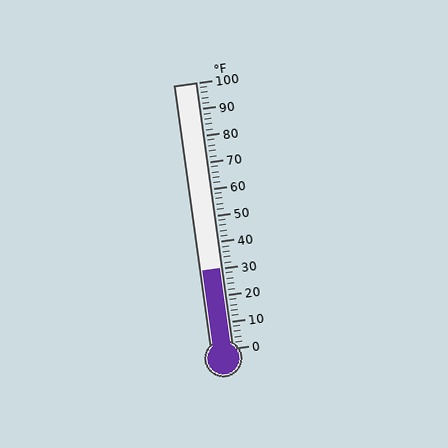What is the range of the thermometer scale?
The thermometer scale ranges from 0°F to 100°F.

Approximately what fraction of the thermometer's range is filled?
The thermometer is filled to approximately 30% of its range.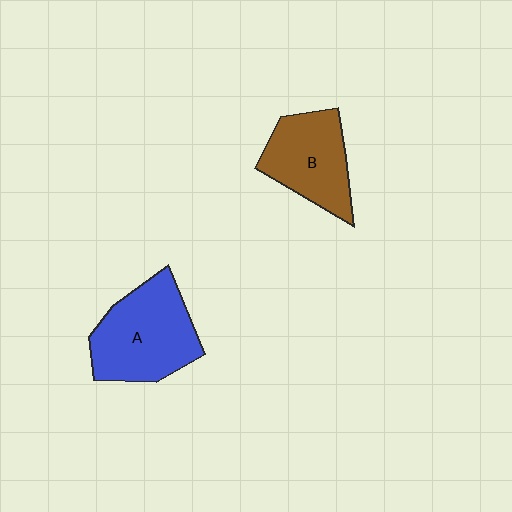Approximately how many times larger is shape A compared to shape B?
Approximately 1.3 times.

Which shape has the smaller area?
Shape B (brown).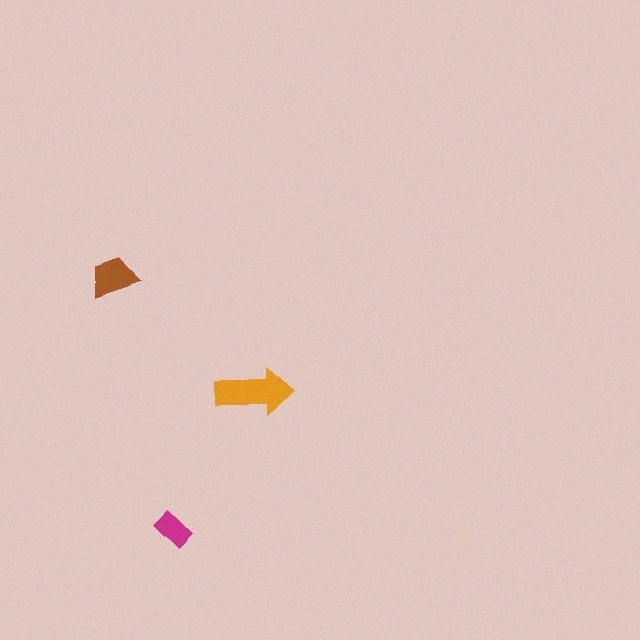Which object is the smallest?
The magenta rectangle.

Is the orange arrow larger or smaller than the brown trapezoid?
Larger.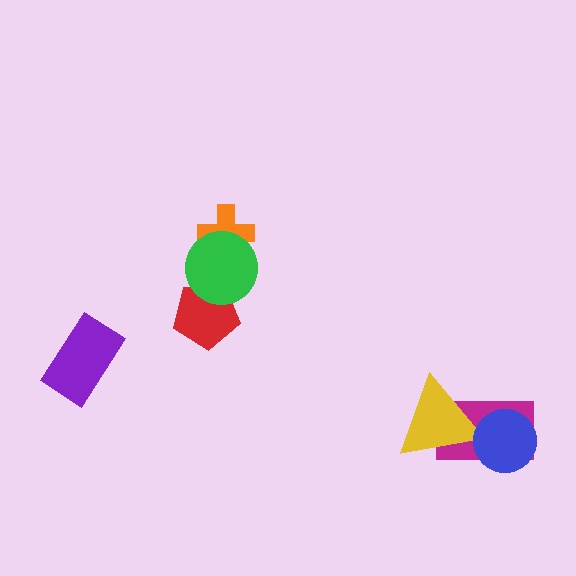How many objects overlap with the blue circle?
2 objects overlap with the blue circle.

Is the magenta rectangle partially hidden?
Yes, it is partially covered by another shape.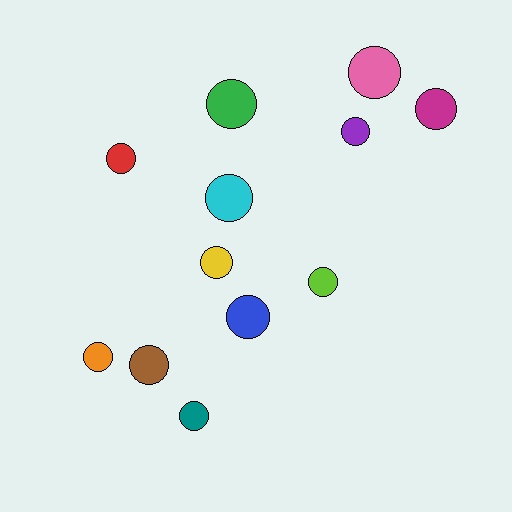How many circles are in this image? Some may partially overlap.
There are 12 circles.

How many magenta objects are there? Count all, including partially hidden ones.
There is 1 magenta object.